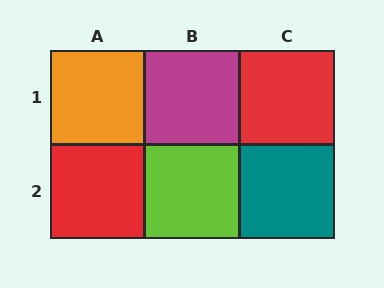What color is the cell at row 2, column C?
Teal.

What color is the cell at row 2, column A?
Red.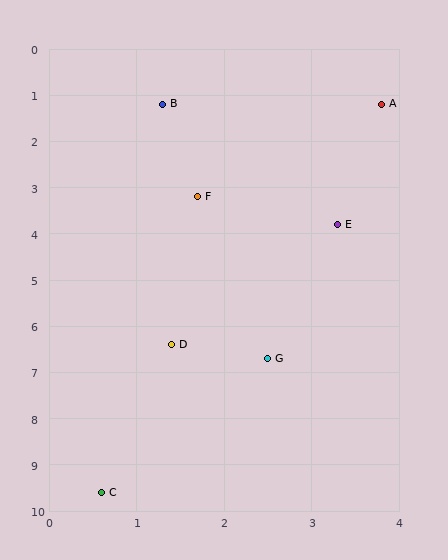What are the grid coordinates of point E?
Point E is at approximately (3.3, 3.8).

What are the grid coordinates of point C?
Point C is at approximately (0.6, 9.6).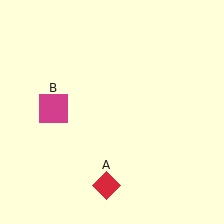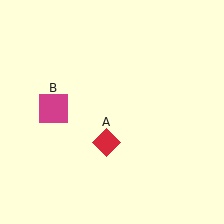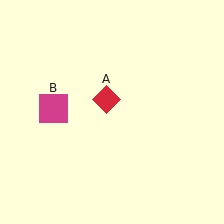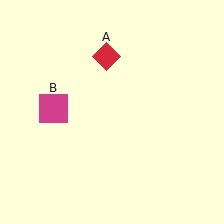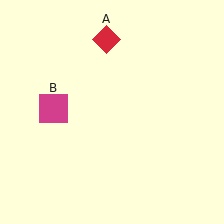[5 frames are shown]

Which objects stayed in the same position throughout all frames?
Magenta square (object B) remained stationary.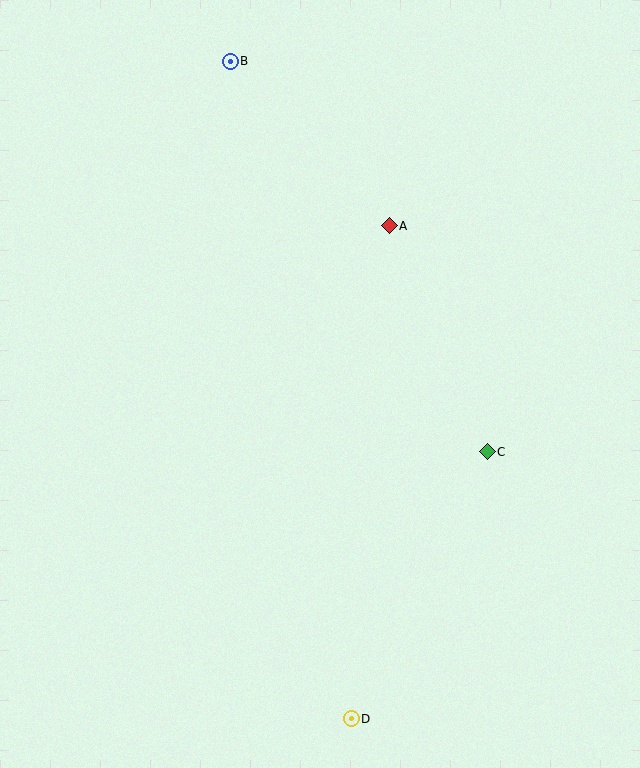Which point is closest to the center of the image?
Point A at (389, 226) is closest to the center.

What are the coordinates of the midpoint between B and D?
The midpoint between B and D is at (291, 390).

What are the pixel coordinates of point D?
Point D is at (351, 719).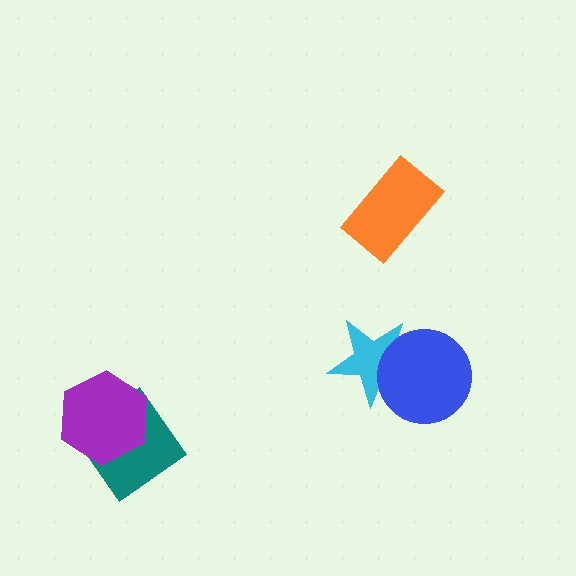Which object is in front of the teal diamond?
The purple hexagon is in front of the teal diamond.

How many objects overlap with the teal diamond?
1 object overlaps with the teal diamond.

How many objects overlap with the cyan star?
1 object overlaps with the cyan star.